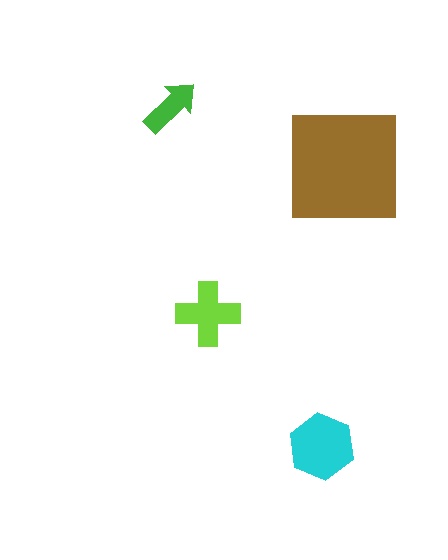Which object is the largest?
The brown square.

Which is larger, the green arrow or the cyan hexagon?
The cyan hexagon.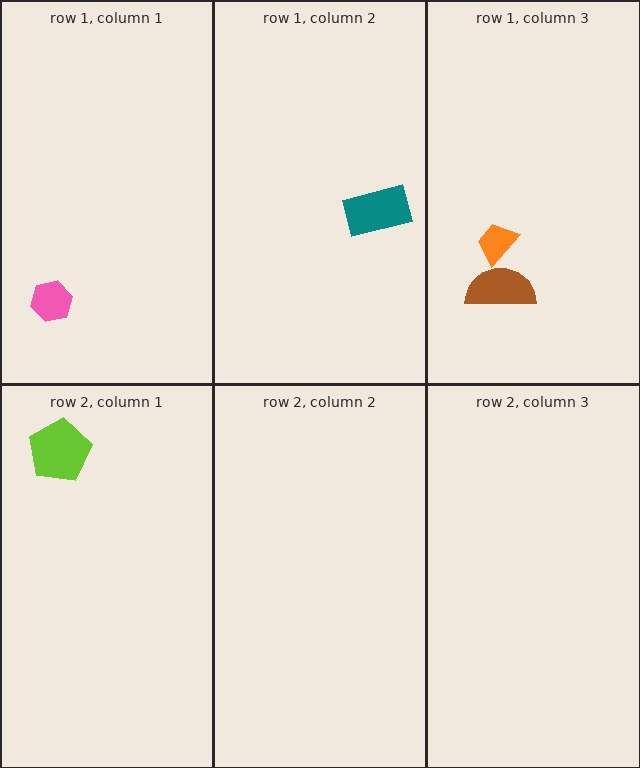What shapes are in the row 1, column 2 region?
The teal rectangle.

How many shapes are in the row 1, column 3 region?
2.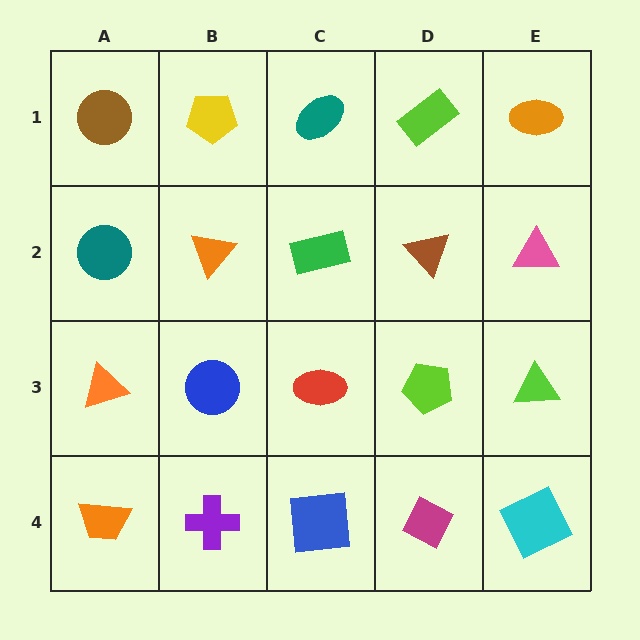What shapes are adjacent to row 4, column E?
A lime triangle (row 3, column E), a magenta diamond (row 4, column D).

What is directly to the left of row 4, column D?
A blue square.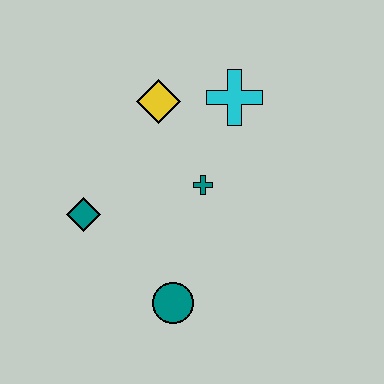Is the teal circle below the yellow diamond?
Yes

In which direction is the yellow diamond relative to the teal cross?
The yellow diamond is above the teal cross.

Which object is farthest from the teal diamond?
The cyan cross is farthest from the teal diamond.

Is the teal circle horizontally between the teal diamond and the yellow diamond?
No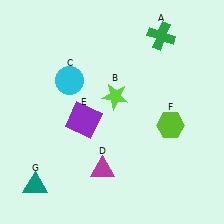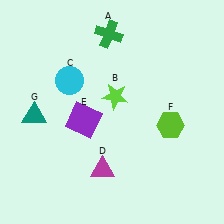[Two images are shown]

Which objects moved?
The objects that moved are: the green cross (A), the teal triangle (G).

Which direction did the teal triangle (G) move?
The teal triangle (G) moved up.